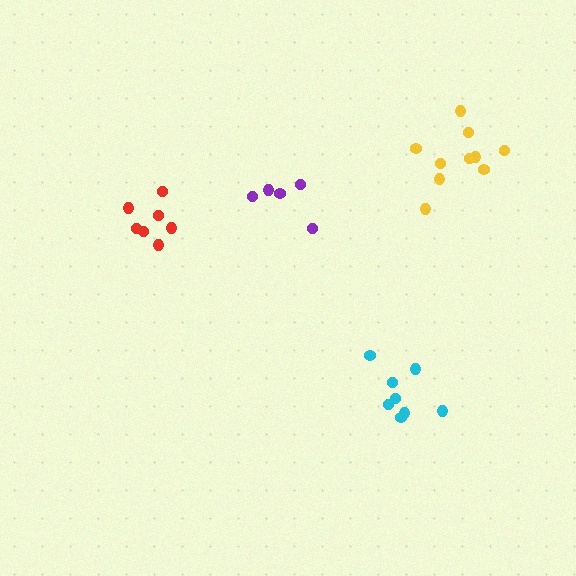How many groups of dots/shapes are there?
There are 4 groups.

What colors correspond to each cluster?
The clusters are colored: purple, cyan, red, yellow.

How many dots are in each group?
Group 1: 5 dots, Group 2: 8 dots, Group 3: 7 dots, Group 4: 10 dots (30 total).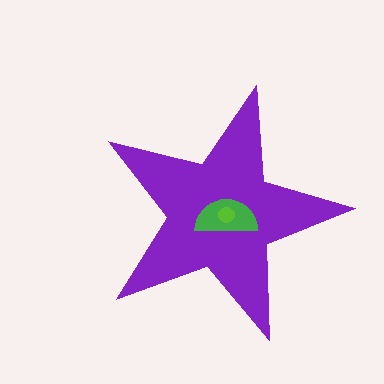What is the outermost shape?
The purple star.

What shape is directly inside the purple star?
The green semicircle.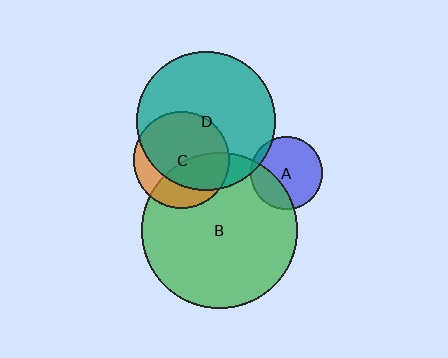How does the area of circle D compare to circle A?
Approximately 3.7 times.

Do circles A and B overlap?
Yes.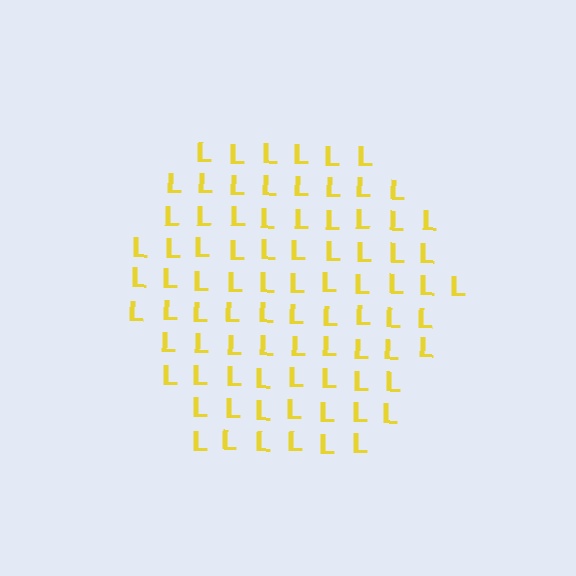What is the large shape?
The large shape is a hexagon.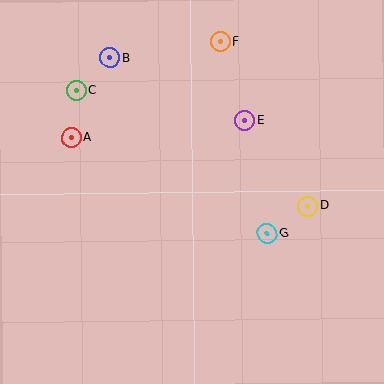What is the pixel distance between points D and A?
The distance between D and A is 246 pixels.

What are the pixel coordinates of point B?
Point B is at (110, 58).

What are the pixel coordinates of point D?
Point D is at (308, 206).